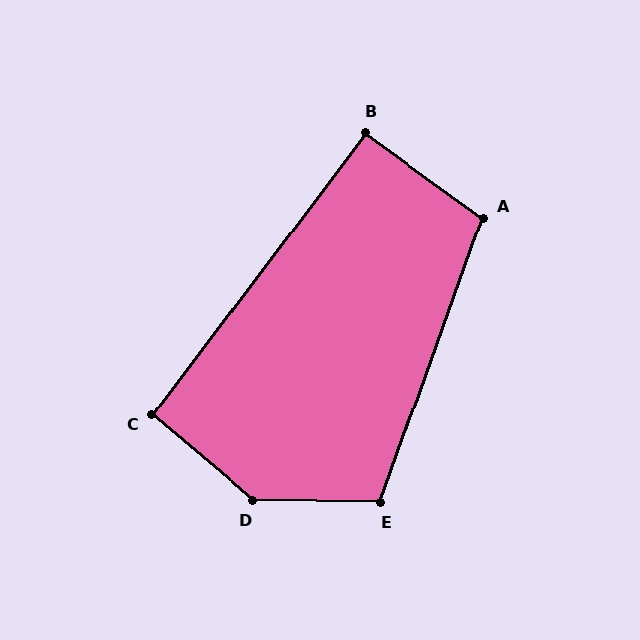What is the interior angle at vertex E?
Approximately 109 degrees (obtuse).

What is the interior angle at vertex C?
Approximately 93 degrees (approximately right).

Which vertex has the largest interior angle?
D, at approximately 141 degrees.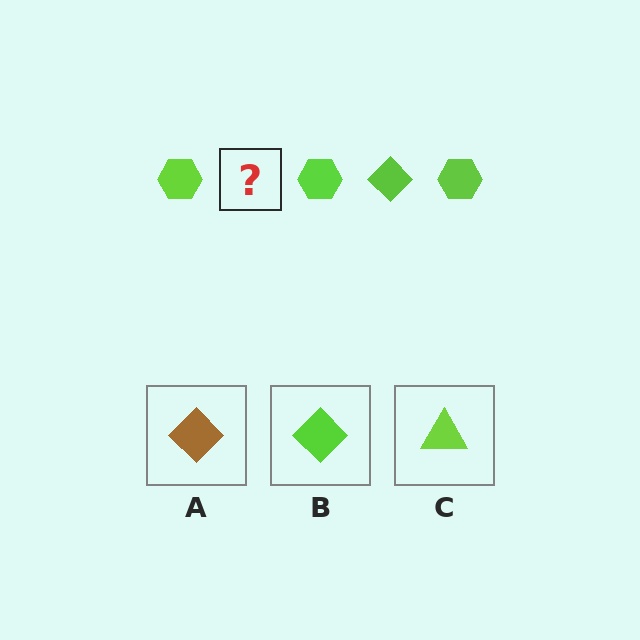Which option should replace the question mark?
Option B.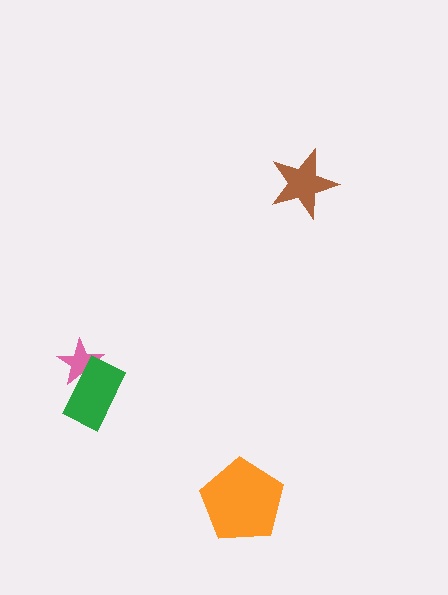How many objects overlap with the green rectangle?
1 object overlaps with the green rectangle.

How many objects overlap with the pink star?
1 object overlaps with the pink star.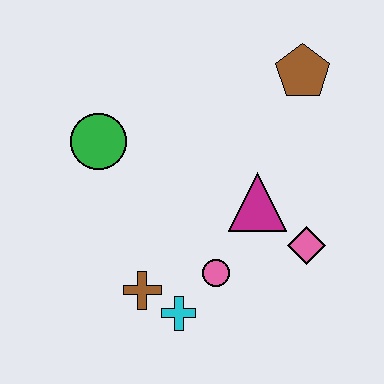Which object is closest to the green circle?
The brown cross is closest to the green circle.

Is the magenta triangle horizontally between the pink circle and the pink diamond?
Yes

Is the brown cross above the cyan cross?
Yes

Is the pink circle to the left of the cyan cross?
No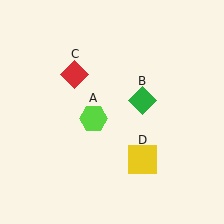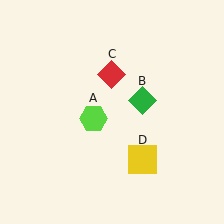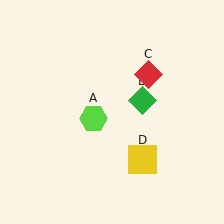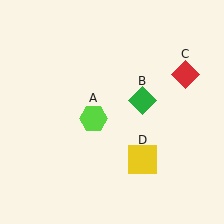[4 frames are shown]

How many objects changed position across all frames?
1 object changed position: red diamond (object C).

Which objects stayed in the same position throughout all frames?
Lime hexagon (object A) and green diamond (object B) and yellow square (object D) remained stationary.